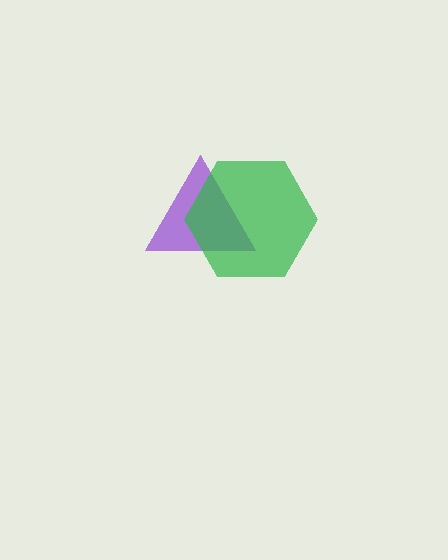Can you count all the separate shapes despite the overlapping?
Yes, there are 2 separate shapes.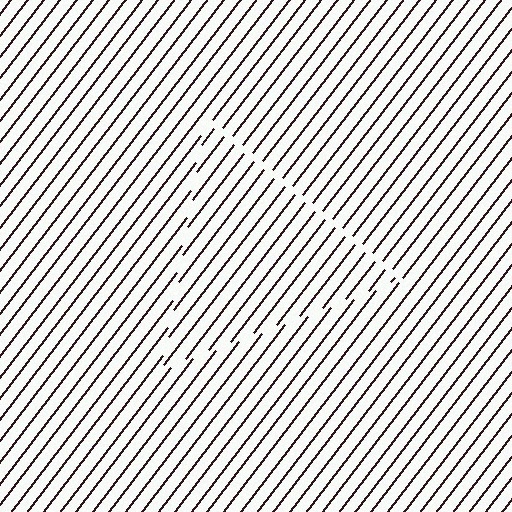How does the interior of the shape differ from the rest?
The interior of the shape contains the same grating, shifted by half a period — the contour is defined by the phase discontinuity where line-ends from the inner and outer gratings abut.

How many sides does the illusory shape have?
3 sides — the line-ends trace a triangle.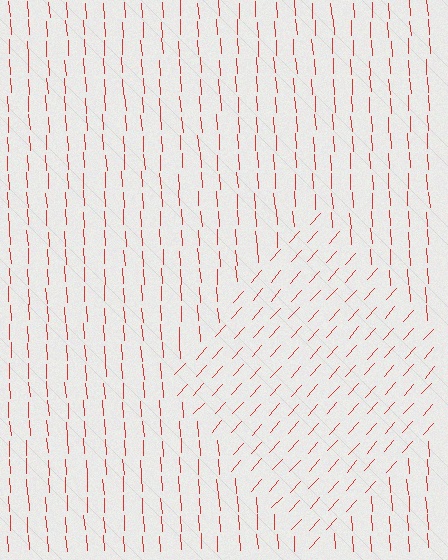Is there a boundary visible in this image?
Yes, there is a texture boundary formed by a change in line orientation.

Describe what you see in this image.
The image is filled with small red line segments. A diamond region in the image has lines oriented differently from the surrounding lines, creating a visible texture boundary.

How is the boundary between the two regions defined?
The boundary is defined purely by a change in line orientation (approximately 45 degrees difference). All lines are the same color and thickness.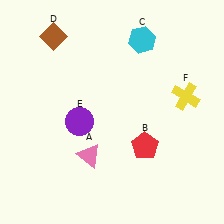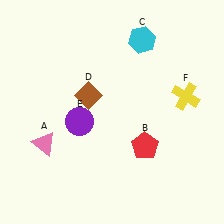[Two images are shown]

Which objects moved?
The objects that moved are: the pink triangle (A), the brown diamond (D).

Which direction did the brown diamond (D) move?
The brown diamond (D) moved down.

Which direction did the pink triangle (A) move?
The pink triangle (A) moved left.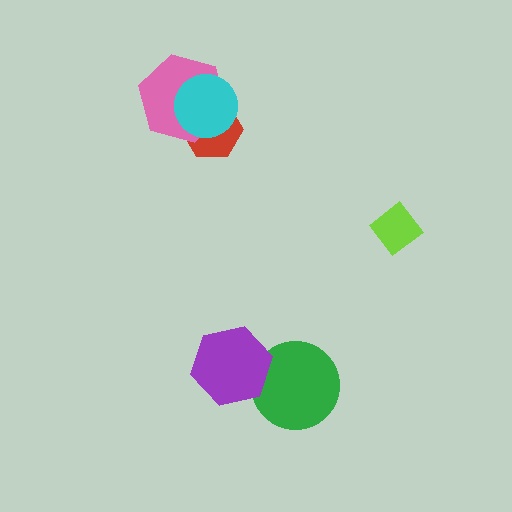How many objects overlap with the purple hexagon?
1 object overlaps with the purple hexagon.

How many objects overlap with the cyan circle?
2 objects overlap with the cyan circle.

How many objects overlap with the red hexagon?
2 objects overlap with the red hexagon.